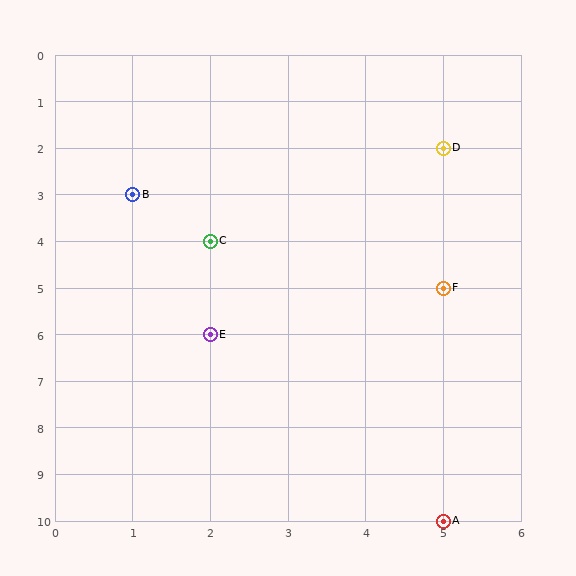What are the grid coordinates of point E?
Point E is at grid coordinates (2, 6).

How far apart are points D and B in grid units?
Points D and B are 4 columns and 1 row apart (about 4.1 grid units diagonally).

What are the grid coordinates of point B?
Point B is at grid coordinates (1, 3).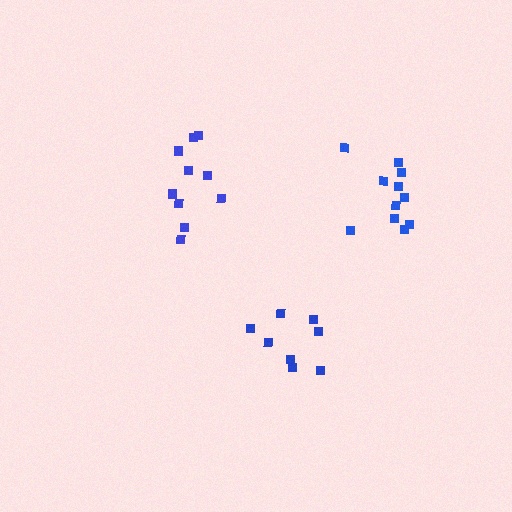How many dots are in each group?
Group 1: 11 dots, Group 2: 10 dots, Group 3: 8 dots (29 total).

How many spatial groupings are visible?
There are 3 spatial groupings.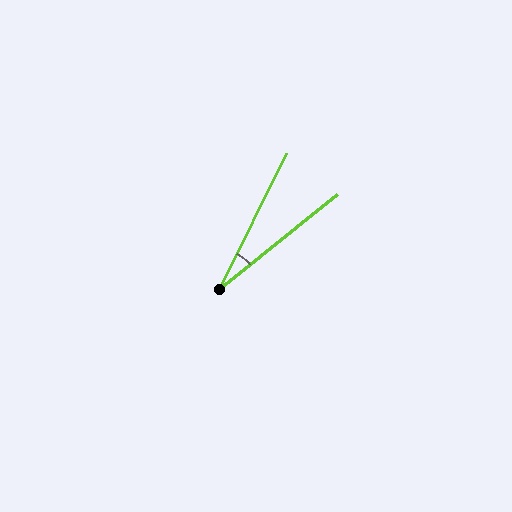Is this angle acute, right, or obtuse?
It is acute.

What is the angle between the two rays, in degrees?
Approximately 25 degrees.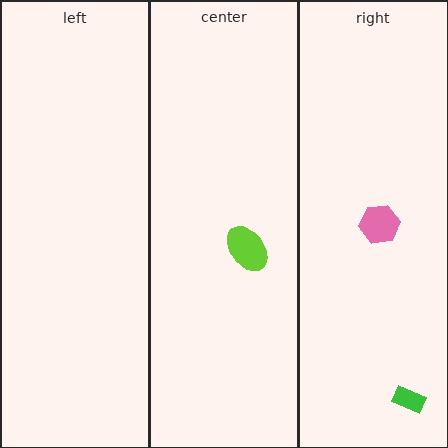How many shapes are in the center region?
1.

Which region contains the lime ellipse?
The center region.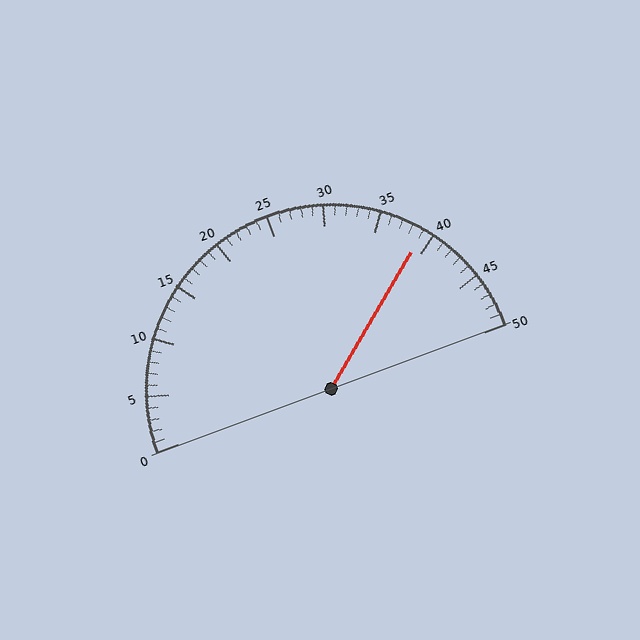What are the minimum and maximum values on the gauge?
The gauge ranges from 0 to 50.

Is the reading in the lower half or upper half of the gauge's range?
The reading is in the upper half of the range (0 to 50).